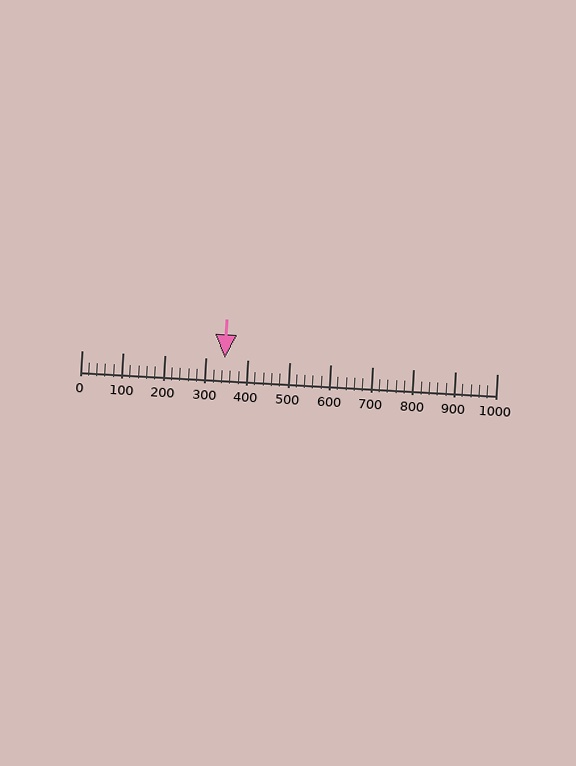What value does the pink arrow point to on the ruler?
The pink arrow points to approximately 345.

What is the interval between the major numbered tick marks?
The major tick marks are spaced 100 units apart.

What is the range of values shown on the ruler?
The ruler shows values from 0 to 1000.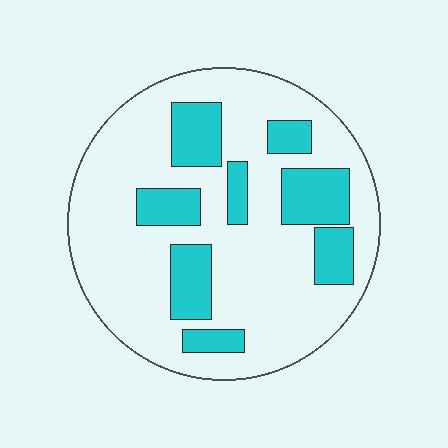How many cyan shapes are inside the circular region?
8.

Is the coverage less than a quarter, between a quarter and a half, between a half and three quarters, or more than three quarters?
Between a quarter and a half.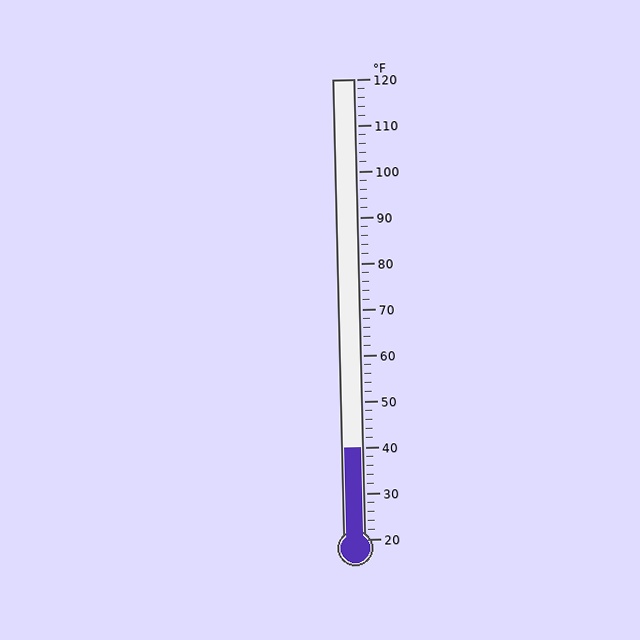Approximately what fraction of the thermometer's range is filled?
The thermometer is filled to approximately 20% of its range.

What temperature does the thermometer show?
The thermometer shows approximately 40°F.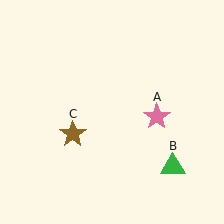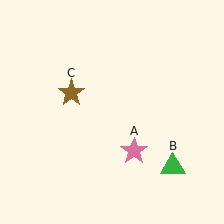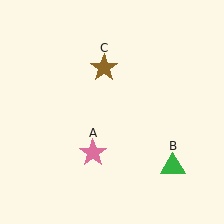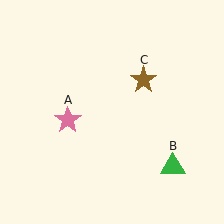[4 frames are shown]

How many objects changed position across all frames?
2 objects changed position: pink star (object A), brown star (object C).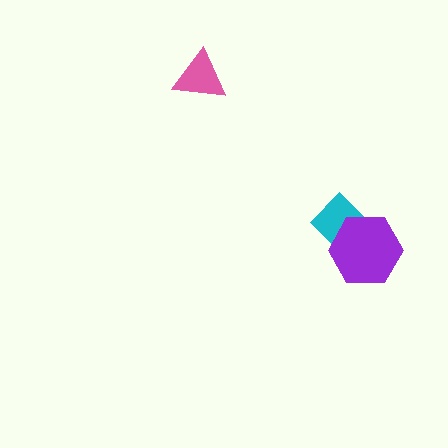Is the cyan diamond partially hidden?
Yes, it is partially covered by another shape.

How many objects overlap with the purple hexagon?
1 object overlaps with the purple hexagon.